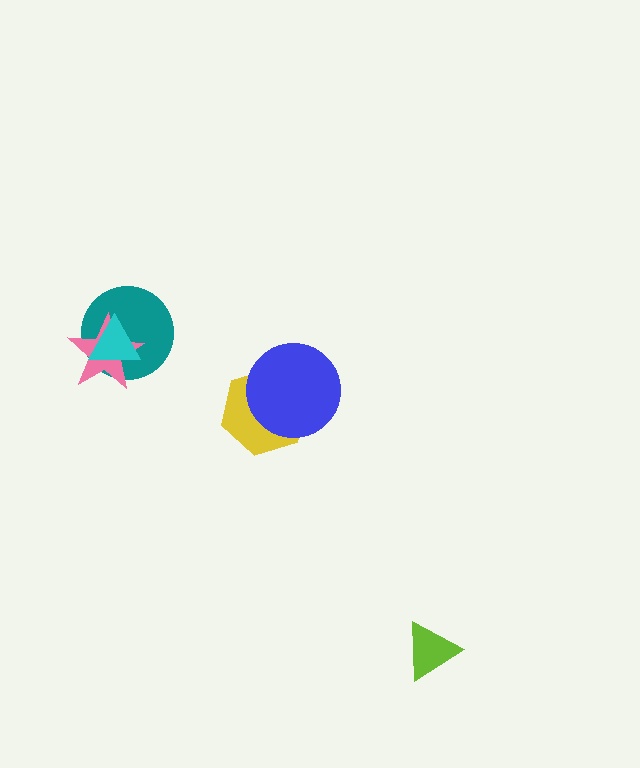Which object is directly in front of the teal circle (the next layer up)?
The pink star is directly in front of the teal circle.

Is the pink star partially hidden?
Yes, it is partially covered by another shape.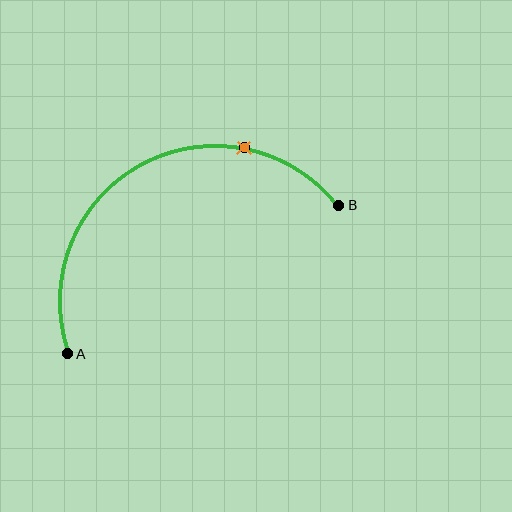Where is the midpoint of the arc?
The arc midpoint is the point on the curve farthest from the straight line joining A and B. It sits above that line.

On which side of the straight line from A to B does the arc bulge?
The arc bulges above the straight line connecting A and B.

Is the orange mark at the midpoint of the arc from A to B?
No. The orange mark lies on the arc but is closer to endpoint B. The arc midpoint would be at the point on the curve equidistant along the arc from both A and B.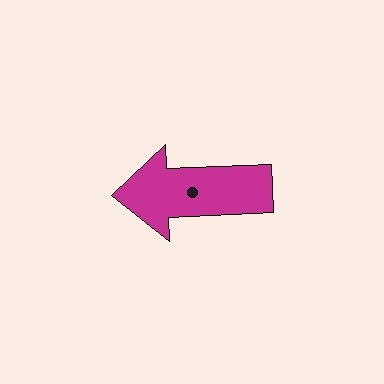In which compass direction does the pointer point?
West.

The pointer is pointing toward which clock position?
Roughly 9 o'clock.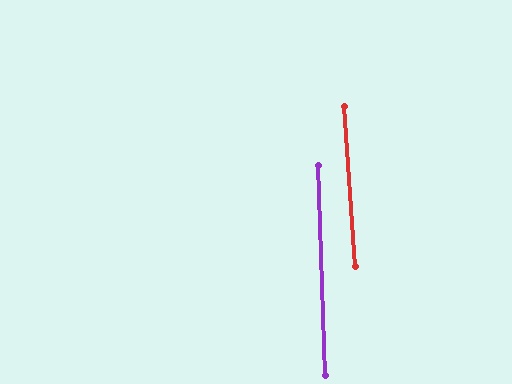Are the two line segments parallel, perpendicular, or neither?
Parallel — their directions differ by only 2.0°.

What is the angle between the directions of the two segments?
Approximately 2 degrees.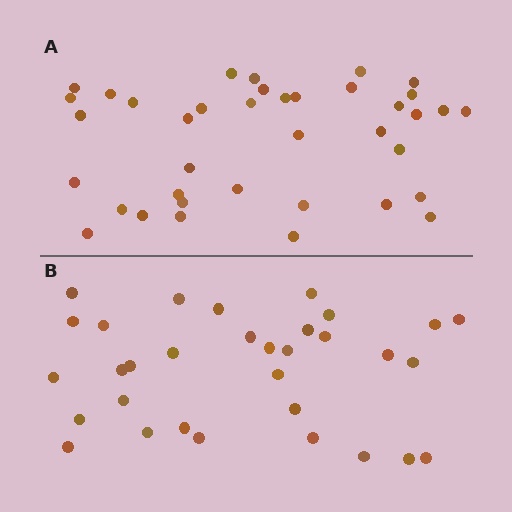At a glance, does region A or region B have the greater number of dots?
Region A (the top region) has more dots.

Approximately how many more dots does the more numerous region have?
Region A has about 6 more dots than region B.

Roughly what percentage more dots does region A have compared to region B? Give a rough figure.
About 20% more.